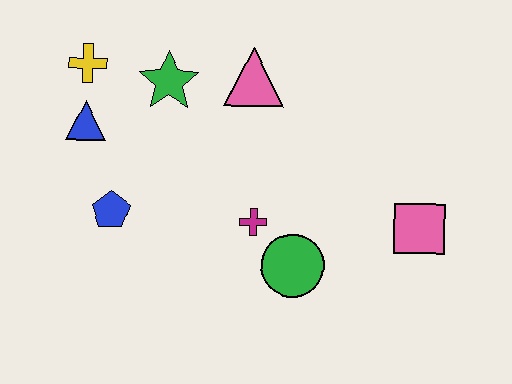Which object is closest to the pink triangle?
The green star is closest to the pink triangle.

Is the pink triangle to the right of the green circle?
No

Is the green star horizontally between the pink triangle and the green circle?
No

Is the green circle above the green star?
No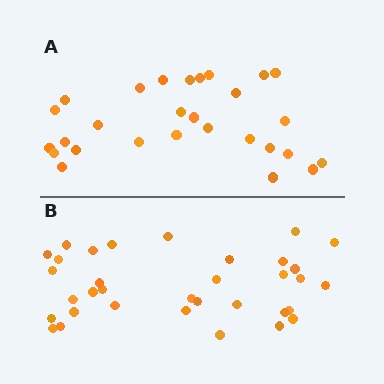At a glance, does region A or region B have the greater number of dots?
Region B (the bottom region) has more dots.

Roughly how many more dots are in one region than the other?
Region B has about 6 more dots than region A.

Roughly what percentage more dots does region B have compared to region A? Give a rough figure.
About 20% more.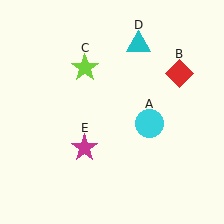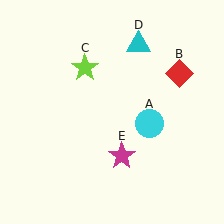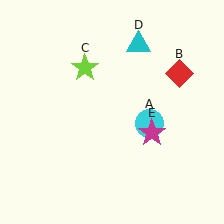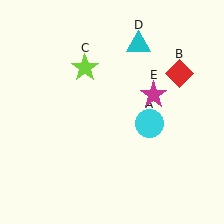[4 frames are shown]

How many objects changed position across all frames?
1 object changed position: magenta star (object E).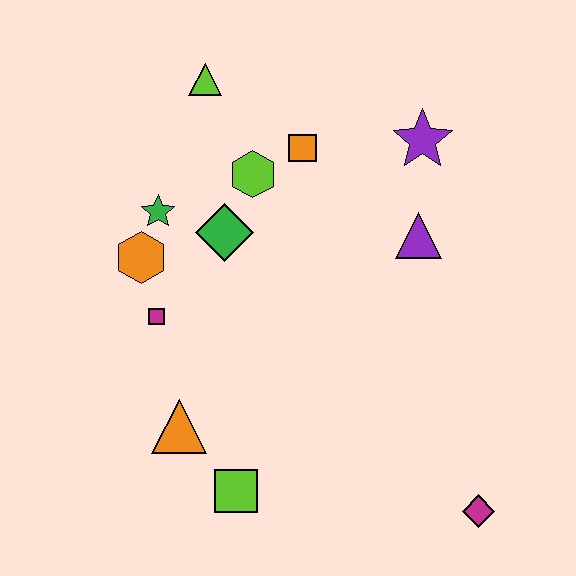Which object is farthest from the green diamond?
The magenta diamond is farthest from the green diamond.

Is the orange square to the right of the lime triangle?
Yes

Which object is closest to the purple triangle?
The purple star is closest to the purple triangle.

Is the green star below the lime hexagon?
Yes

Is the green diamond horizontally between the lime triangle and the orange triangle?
No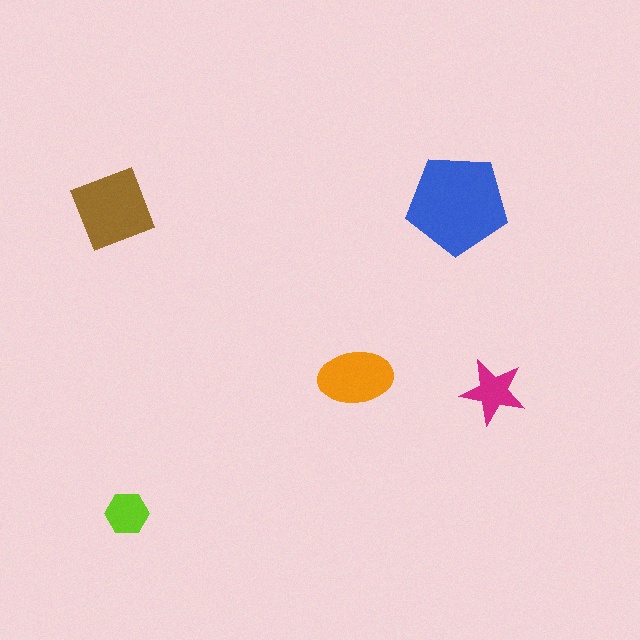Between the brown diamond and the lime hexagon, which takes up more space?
The brown diamond.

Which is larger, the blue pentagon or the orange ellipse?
The blue pentagon.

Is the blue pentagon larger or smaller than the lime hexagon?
Larger.